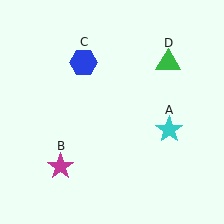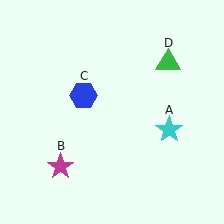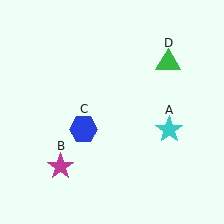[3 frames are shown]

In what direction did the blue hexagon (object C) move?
The blue hexagon (object C) moved down.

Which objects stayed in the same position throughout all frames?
Cyan star (object A) and magenta star (object B) and green triangle (object D) remained stationary.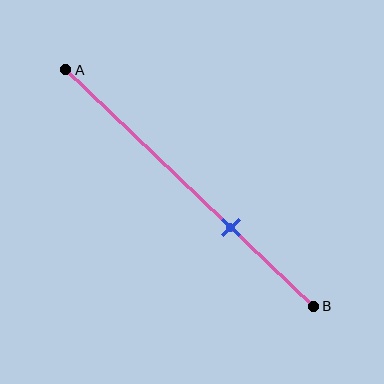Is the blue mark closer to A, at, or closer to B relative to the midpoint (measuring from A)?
The blue mark is closer to point B than the midpoint of segment AB.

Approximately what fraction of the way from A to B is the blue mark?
The blue mark is approximately 65% of the way from A to B.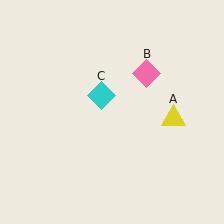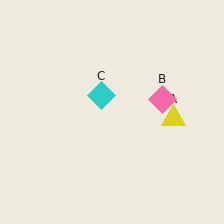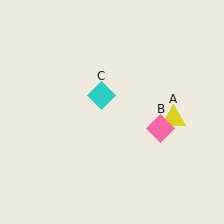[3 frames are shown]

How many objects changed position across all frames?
1 object changed position: pink diamond (object B).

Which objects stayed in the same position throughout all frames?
Yellow triangle (object A) and cyan diamond (object C) remained stationary.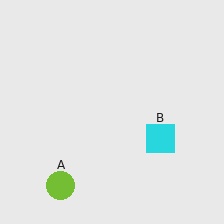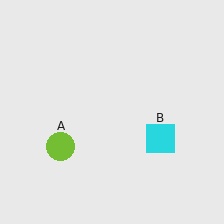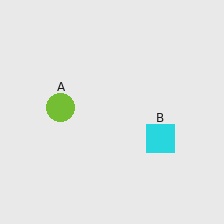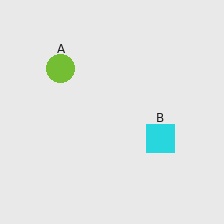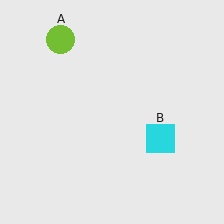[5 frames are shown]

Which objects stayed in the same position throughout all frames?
Cyan square (object B) remained stationary.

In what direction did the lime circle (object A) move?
The lime circle (object A) moved up.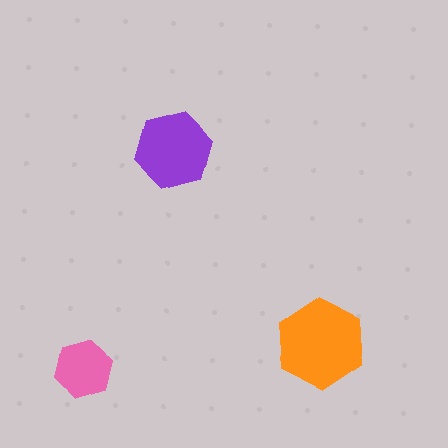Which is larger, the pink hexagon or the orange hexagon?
The orange one.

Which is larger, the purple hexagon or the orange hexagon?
The orange one.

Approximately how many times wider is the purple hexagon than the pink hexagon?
About 1.5 times wider.